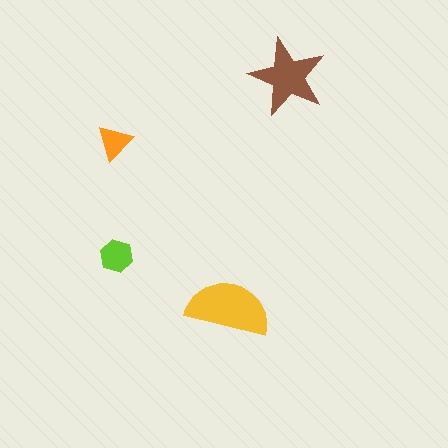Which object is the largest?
The yellow semicircle.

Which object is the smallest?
The orange triangle.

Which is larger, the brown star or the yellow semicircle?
The yellow semicircle.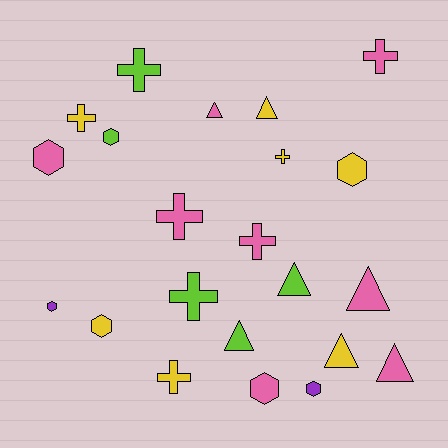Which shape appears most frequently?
Cross, with 8 objects.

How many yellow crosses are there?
There are 3 yellow crosses.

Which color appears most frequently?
Pink, with 8 objects.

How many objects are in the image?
There are 22 objects.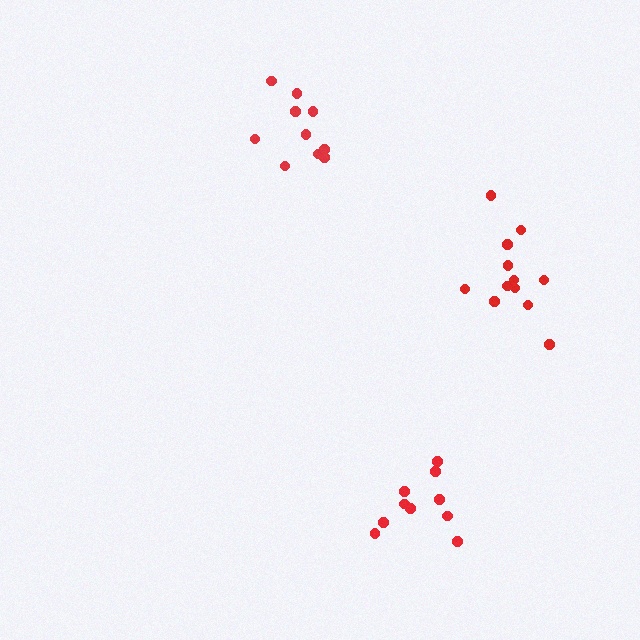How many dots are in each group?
Group 1: 10 dots, Group 2: 10 dots, Group 3: 12 dots (32 total).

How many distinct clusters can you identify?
There are 3 distinct clusters.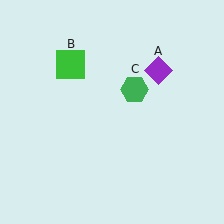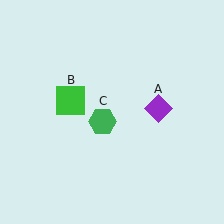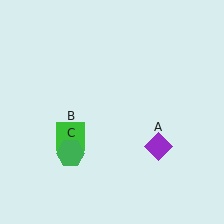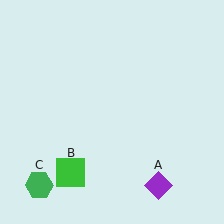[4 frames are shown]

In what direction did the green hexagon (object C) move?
The green hexagon (object C) moved down and to the left.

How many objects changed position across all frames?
3 objects changed position: purple diamond (object A), green square (object B), green hexagon (object C).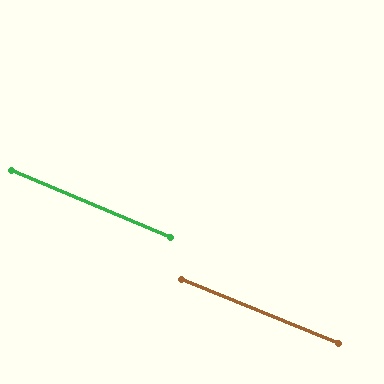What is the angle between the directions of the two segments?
Approximately 1 degree.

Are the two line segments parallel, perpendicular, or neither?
Parallel — their directions differ by only 0.9°.